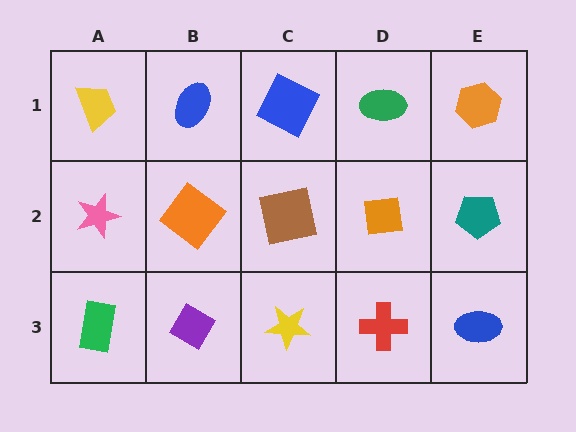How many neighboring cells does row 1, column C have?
3.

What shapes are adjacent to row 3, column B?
An orange diamond (row 2, column B), a green rectangle (row 3, column A), a yellow star (row 3, column C).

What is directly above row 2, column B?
A blue ellipse.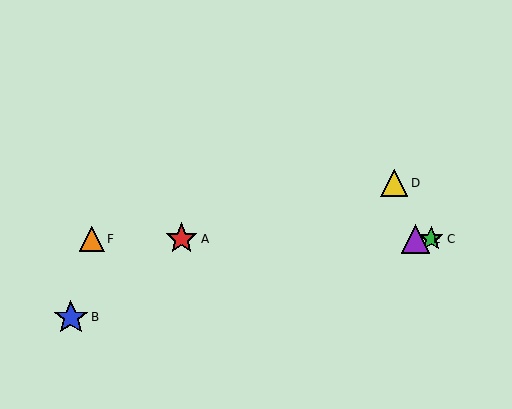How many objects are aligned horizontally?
4 objects (A, C, E, F) are aligned horizontally.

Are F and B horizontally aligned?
No, F is at y≈239 and B is at y≈317.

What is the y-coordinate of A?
Object A is at y≈239.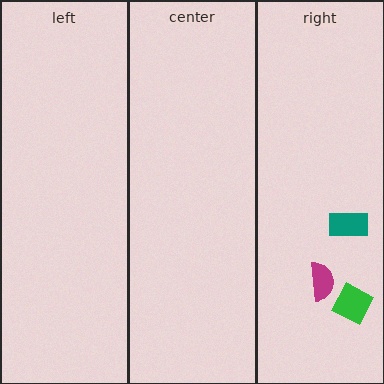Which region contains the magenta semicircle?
The right region.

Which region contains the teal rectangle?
The right region.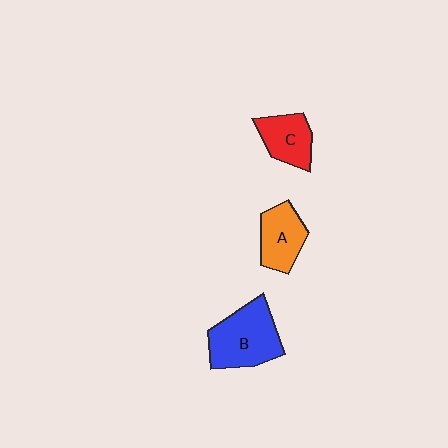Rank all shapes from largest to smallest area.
From largest to smallest: B (blue), A (orange), C (red).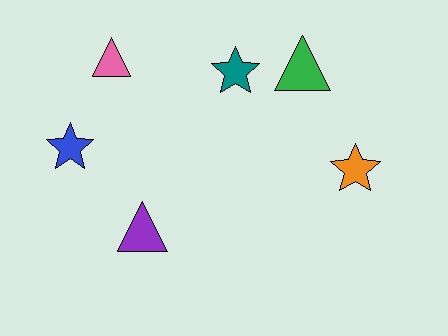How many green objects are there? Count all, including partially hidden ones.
There is 1 green object.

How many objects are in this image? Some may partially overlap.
There are 6 objects.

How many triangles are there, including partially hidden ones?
There are 3 triangles.